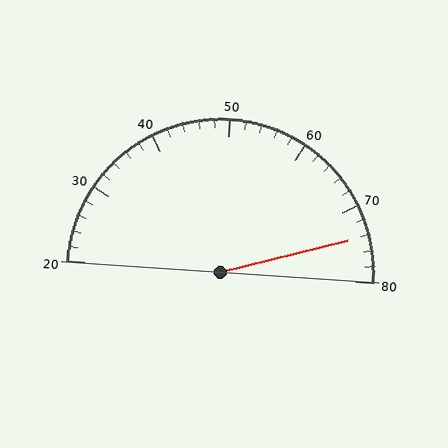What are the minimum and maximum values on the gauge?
The gauge ranges from 20 to 80.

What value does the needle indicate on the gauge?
The needle indicates approximately 74.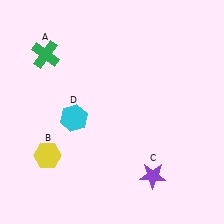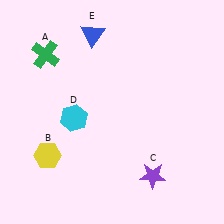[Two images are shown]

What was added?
A blue triangle (E) was added in Image 2.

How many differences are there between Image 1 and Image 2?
There is 1 difference between the two images.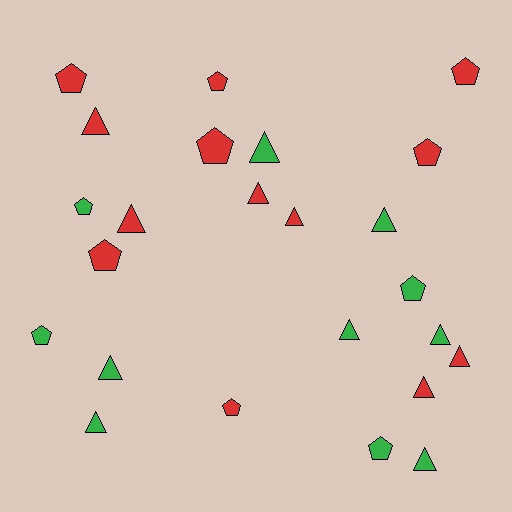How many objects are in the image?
There are 24 objects.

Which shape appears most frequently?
Triangle, with 13 objects.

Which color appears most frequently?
Red, with 13 objects.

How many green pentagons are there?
There are 4 green pentagons.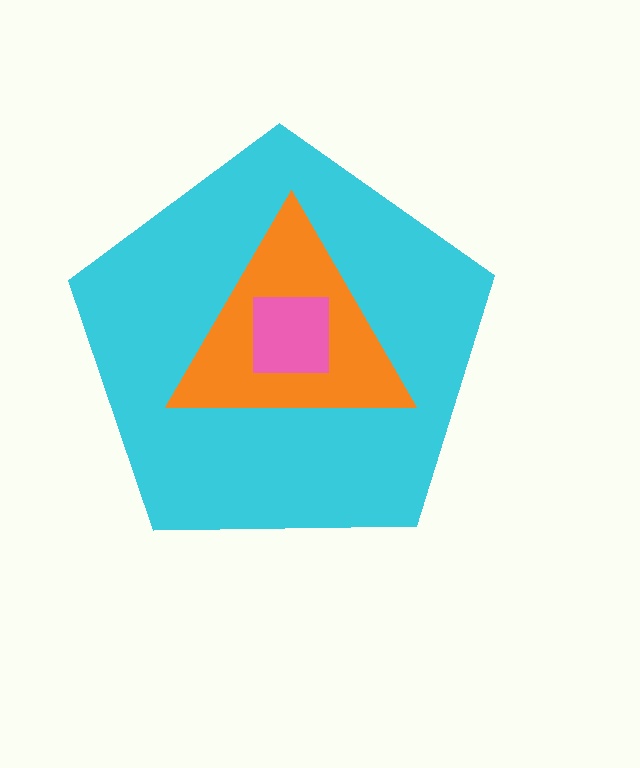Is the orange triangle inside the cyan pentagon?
Yes.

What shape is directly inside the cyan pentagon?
The orange triangle.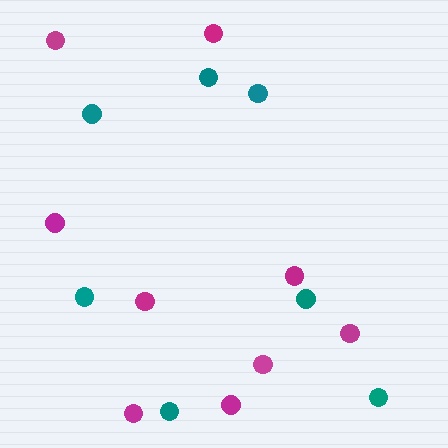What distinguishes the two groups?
There are 2 groups: one group of magenta circles (9) and one group of teal circles (7).